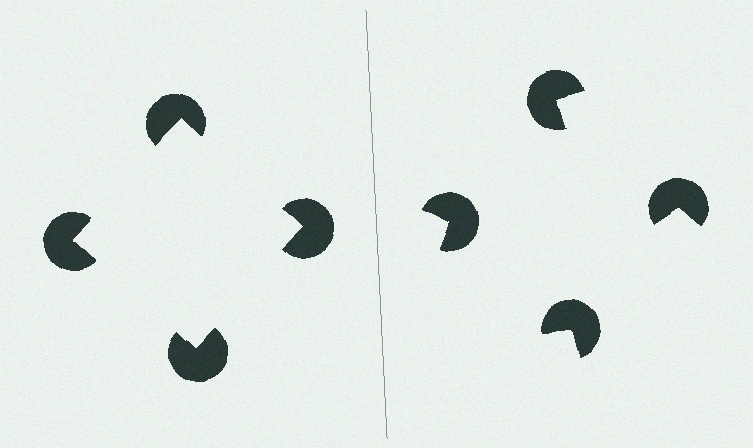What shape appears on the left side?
An illusory square.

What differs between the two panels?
The pac-man discs are positioned identically on both sides; only the wedge orientations differ. On the left they align to a square; on the right they are misaligned.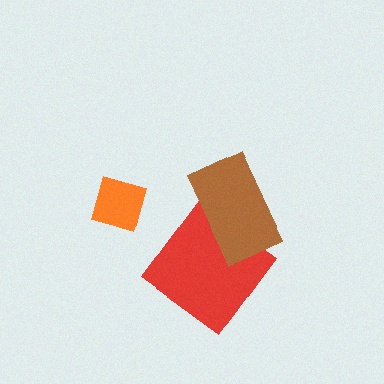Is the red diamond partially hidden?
Yes, it is partially covered by another shape.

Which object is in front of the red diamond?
The brown rectangle is in front of the red diamond.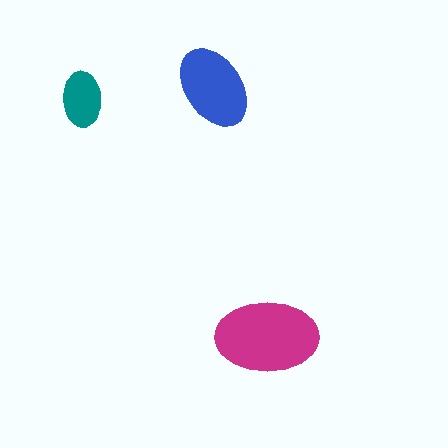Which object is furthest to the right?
The magenta ellipse is rightmost.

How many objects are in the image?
There are 3 objects in the image.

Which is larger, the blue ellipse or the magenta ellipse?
The magenta one.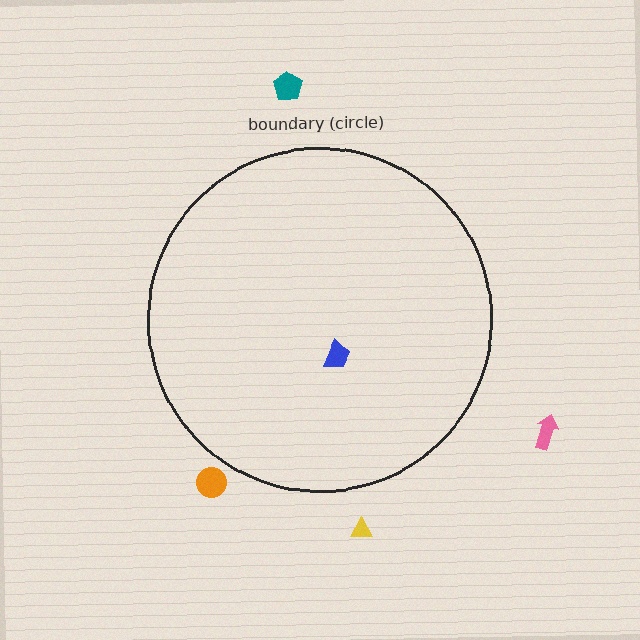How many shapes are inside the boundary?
1 inside, 4 outside.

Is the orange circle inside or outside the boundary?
Outside.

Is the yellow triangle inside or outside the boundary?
Outside.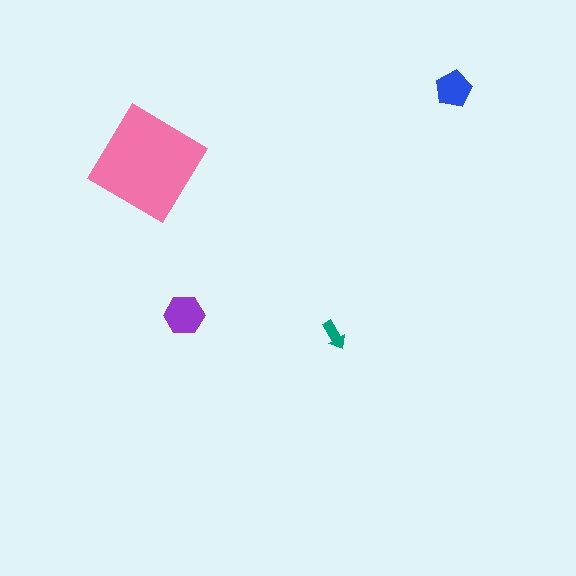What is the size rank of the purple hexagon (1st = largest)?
2nd.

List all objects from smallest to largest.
The teal arrow, the blue pentagon, the purple hexagon, the pink diamond.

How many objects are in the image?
There are 4 objects in the image.